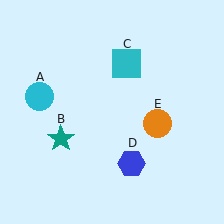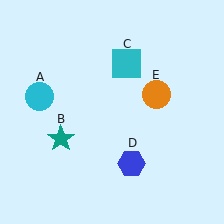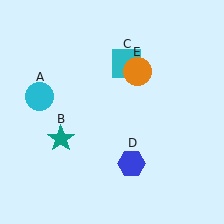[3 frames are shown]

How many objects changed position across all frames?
1 object changed position: orange circle (object E).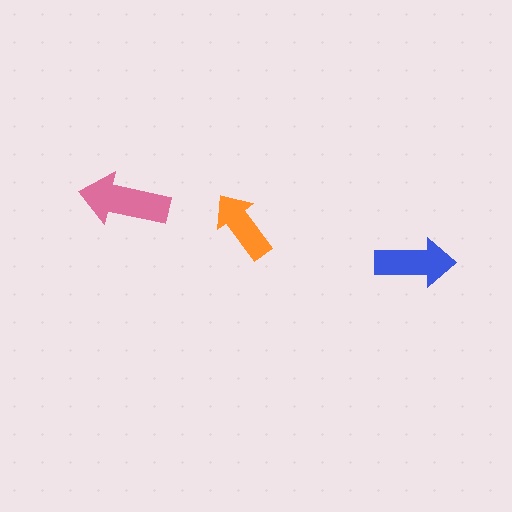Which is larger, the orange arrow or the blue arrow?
The blue one.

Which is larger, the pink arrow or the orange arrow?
The pink one.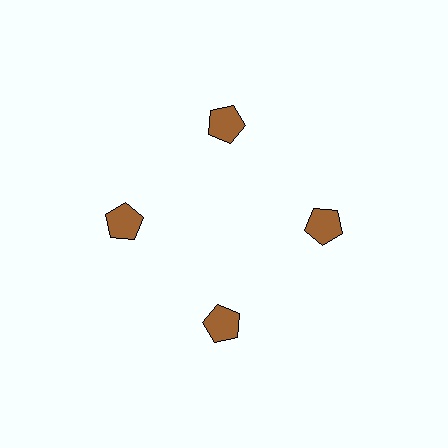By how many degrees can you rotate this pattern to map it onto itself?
The pattern maps onto itself every 90 degrees of rotation.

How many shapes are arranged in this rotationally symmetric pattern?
There are 4 shapes, arranged in 4 groups of 1.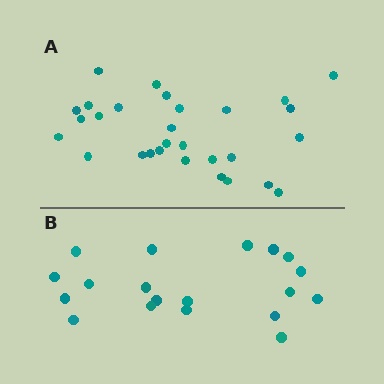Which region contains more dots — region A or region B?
Region A (the top region) has more dots.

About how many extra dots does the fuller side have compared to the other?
Region A has roughly 10 or so more dots than region B.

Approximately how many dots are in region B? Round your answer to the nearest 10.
About 20 dots. (The exact count is 19, which rounds to 20.)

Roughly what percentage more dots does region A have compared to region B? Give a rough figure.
About 55% more.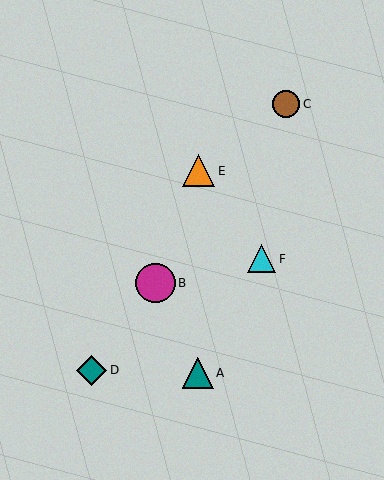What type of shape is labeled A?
Shape A is a teal triangle.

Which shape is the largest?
The magenta circle (labeled B) is the largest.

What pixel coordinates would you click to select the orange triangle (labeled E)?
Click at (199, 171) to select the orange triangle E.